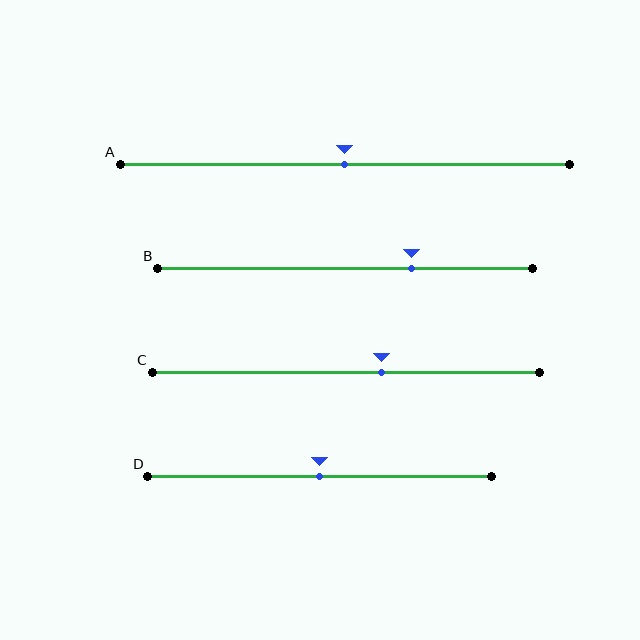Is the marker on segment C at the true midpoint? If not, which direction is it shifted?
No, the marker on segment C is shifted to the right by about 9% of the segment length.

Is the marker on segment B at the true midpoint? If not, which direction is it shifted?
No, the marker on segment B is shifted to the right by about 18% of the segment length.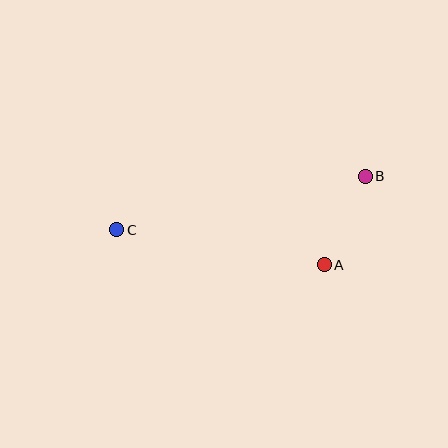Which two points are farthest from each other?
Points B and C are farthest from each other.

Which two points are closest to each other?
Points A and B are closest to each other.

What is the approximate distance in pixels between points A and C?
The distance between A and C is approximately 210 pixels.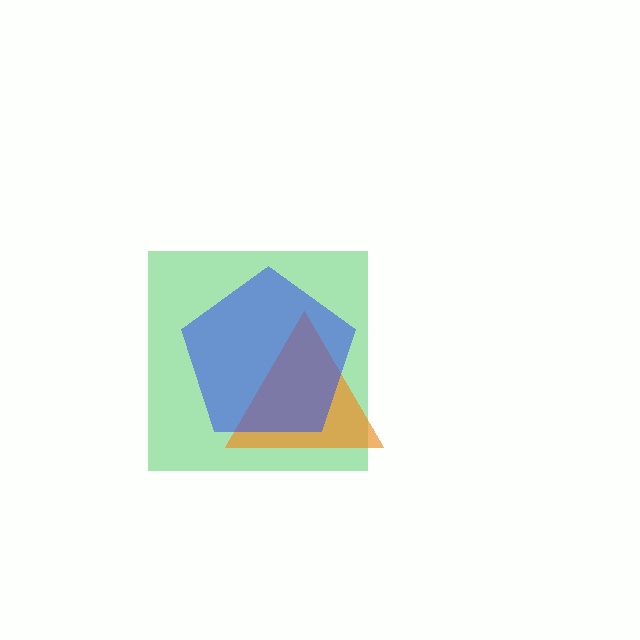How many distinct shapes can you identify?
There are 3 distinct shapes: a green square, an orange triangle, a blue pentagon.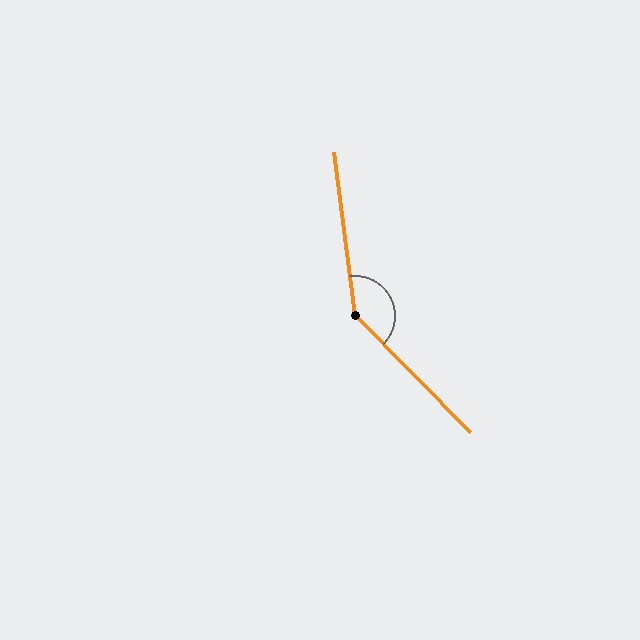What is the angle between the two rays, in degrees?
Approximately 142 degrees.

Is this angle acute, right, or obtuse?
It is obtuse.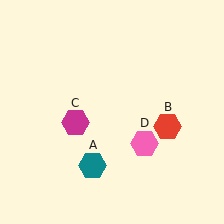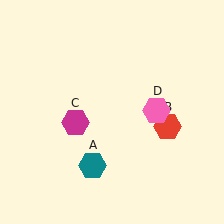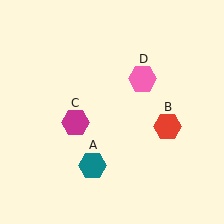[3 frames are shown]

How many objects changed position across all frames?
1 object changed position: pink hexagon (object D).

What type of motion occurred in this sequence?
The pink hexagon (object D) rotated counterclockwise around the center of the scene.